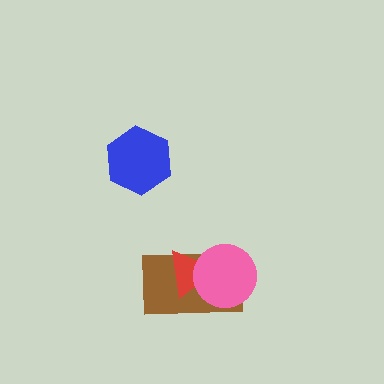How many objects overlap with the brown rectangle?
2 objects overlap with the brown rectangle.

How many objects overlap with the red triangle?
2 objects overlap with the red triangle.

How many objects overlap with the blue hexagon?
0 objects overlap with the blue hexagon.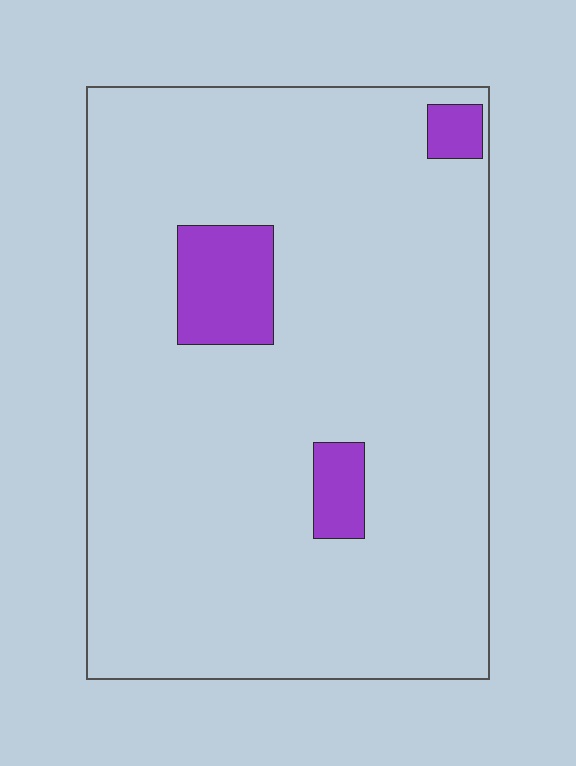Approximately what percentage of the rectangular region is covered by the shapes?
Approximately 10%.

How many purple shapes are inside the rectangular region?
3.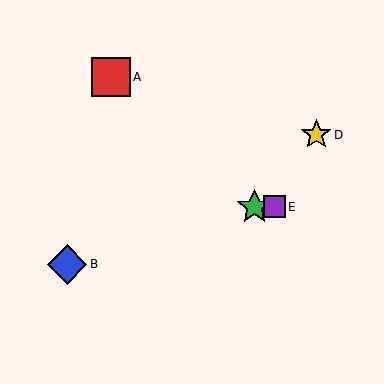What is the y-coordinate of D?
Object D is at y≈135.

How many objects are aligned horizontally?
2 objects (C, E) are aligned horizontally.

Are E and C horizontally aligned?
Yes, both are at y≈207.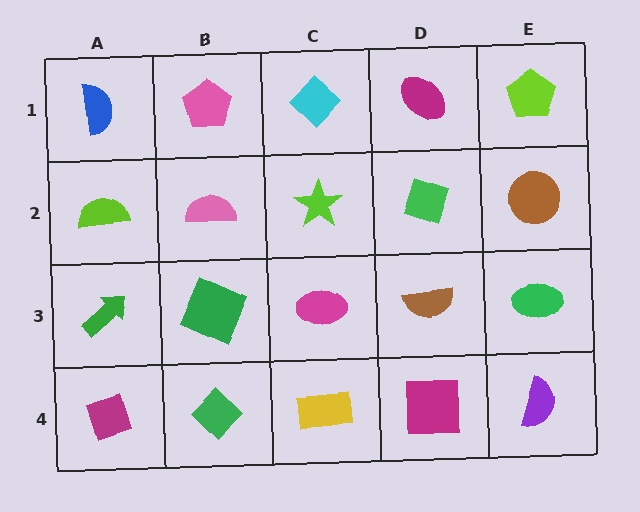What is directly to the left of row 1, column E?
A magenta ellipse.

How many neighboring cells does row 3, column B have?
4.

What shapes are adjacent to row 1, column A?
A lime semicircle (row 2, column A), a pink pentagon (row 1, column B).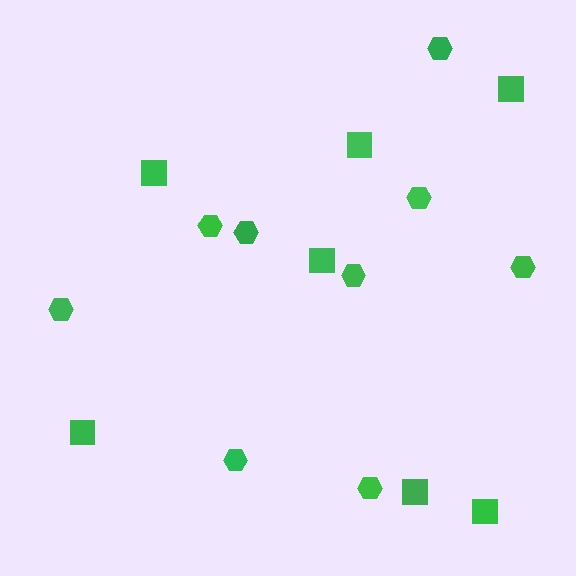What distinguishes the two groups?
There are 2 groups: one group of squares (7) and one group of hexagons (9).